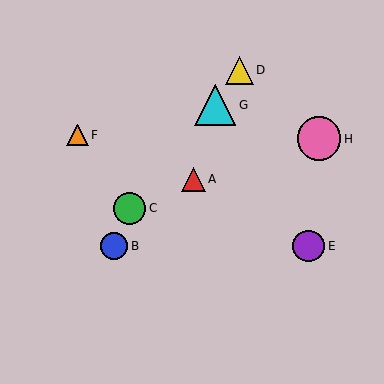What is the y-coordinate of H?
Object H is at y≈139.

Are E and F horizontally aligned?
No, E is at y≈246 and F is at y≈135.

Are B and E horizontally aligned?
Yes, both are at y≈246.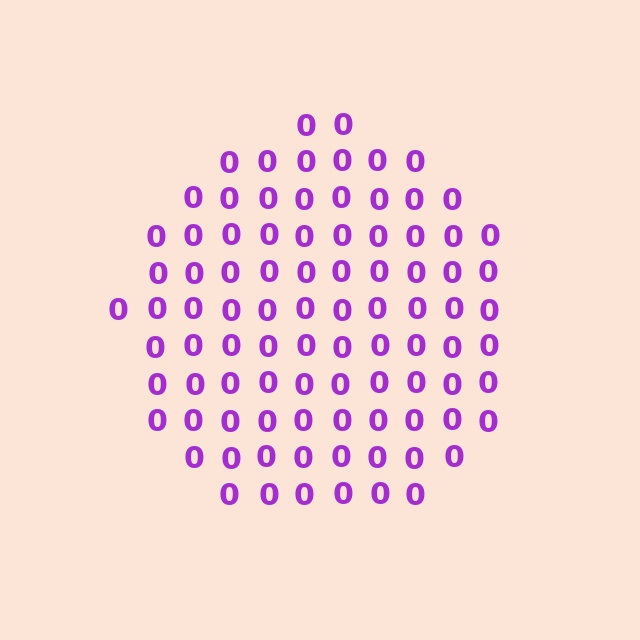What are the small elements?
The small elements are digit 0's.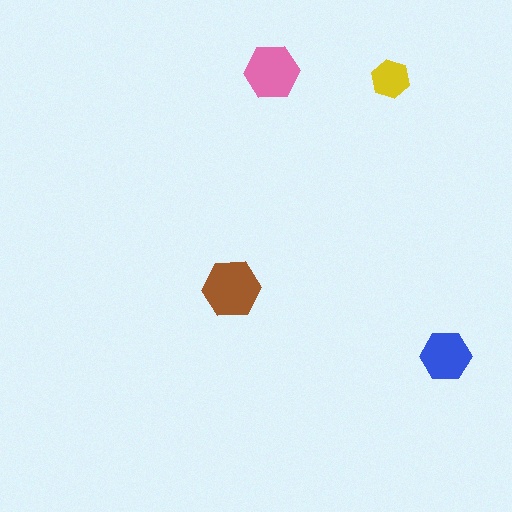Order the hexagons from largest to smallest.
the brown one, the pink one, the blue one, the yellow one.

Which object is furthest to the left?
The brown hexagon is leftmost.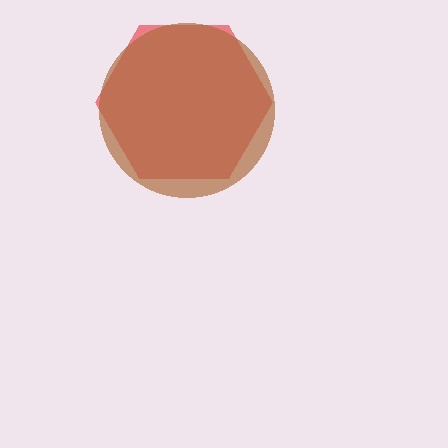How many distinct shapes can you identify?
There are 2 distinct shapes: a red hexagon, a brown circle.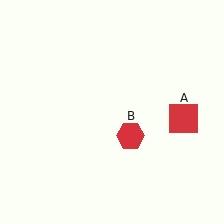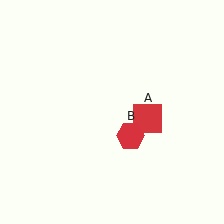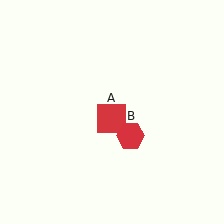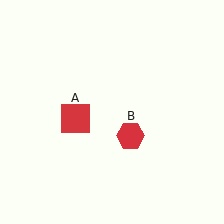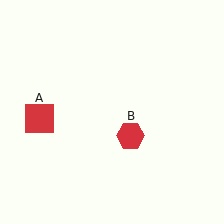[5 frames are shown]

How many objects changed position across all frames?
1 object changed position: red square (object A).